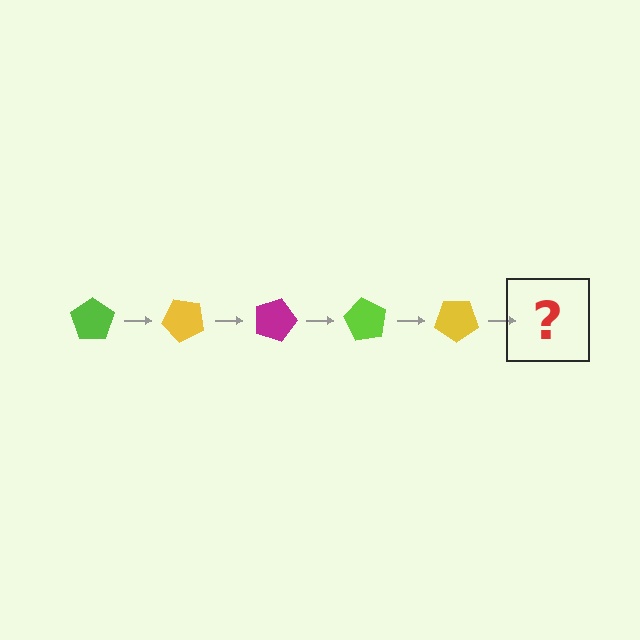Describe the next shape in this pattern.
It should be a magenta pentagon, rotated 225 degrees from the start.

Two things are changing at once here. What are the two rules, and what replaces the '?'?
The two rules are that it rotates 45 degrees each step and the color cycles through lime, yellow, and magenta. The '?' should be a magenta pentagon, rotated 225 degrees from the start.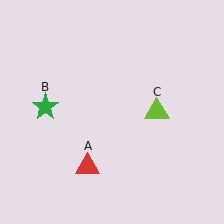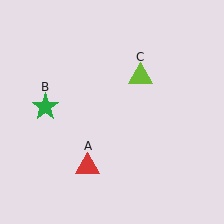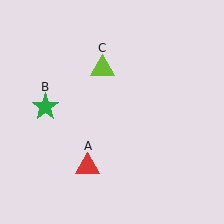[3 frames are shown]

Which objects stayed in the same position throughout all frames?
Red triangle (object A) and green star (object B) remained stationary.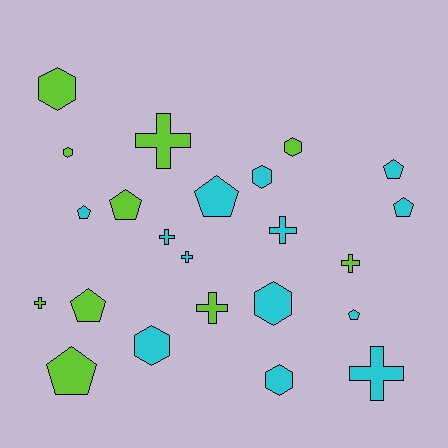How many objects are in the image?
There are 23 objects.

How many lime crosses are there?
There are 4 lime crosses.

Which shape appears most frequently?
Pentagon, with 8 objects.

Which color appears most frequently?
Cyan, with 13 objects.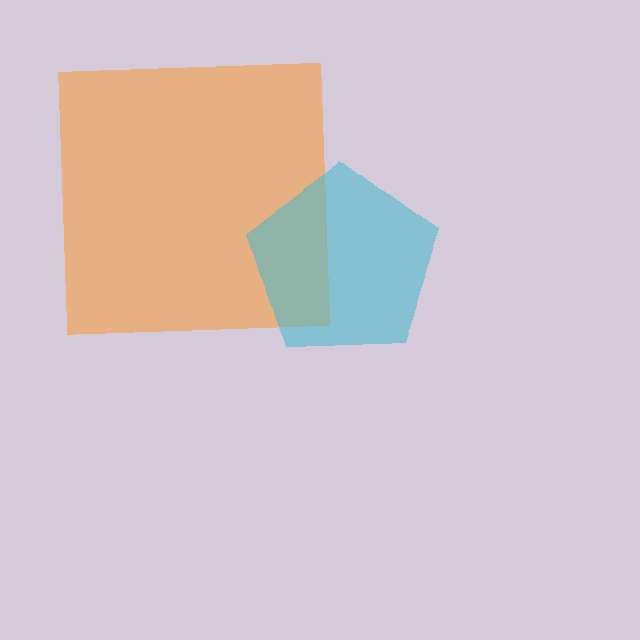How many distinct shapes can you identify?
There are 2 distinct shapes: an orange square, a cyan pentagon.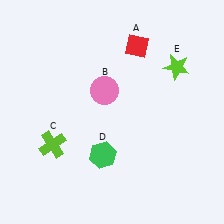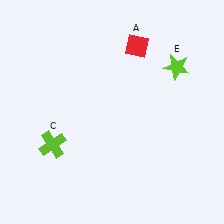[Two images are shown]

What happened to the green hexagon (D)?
The green hexagon (D) was removed in Image 2. It was in the bottom-left area of Image 1.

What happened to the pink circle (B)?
The pink circle (B) was removed in Image 2. It was in the top-left area of Image 1.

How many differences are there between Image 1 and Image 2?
There are 2 differences between the two images.